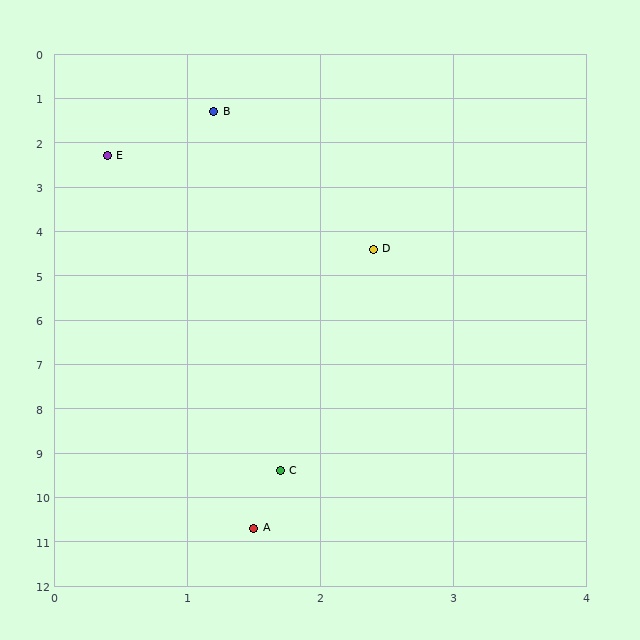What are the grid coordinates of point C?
Point C is at approximately (1.7, 9.4).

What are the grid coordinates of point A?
Point A is at approximately (1.5, 10.7).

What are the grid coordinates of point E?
Point E is at approximately (0.4, 2.3).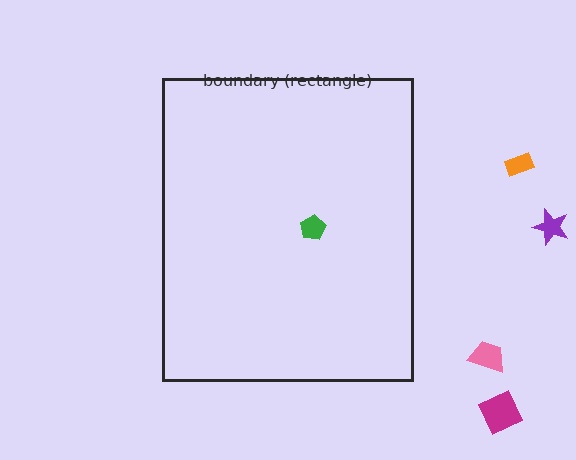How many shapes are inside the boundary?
1 inside, 4 outside.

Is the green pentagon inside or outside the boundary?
Inside.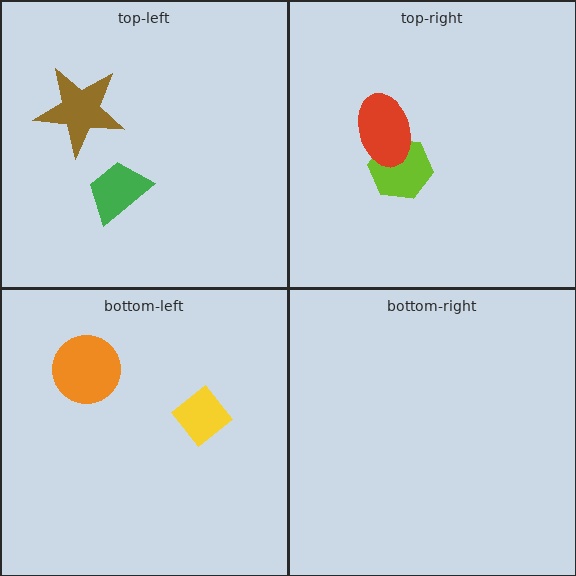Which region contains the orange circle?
The bottom-left region.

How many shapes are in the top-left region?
2.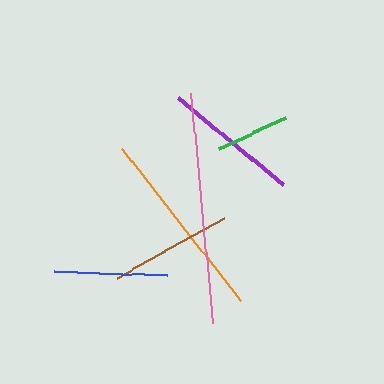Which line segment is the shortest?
The green line is the shortest at approximately 74 pixels.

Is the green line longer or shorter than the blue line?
The blue line is longer than the green line.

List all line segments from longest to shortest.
From longest to shortest: pink, orange, purple, brown, blue, green.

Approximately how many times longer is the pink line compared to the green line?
The pink line is approximately 3.1 times the length of the green line.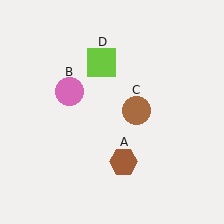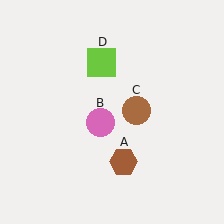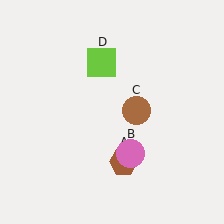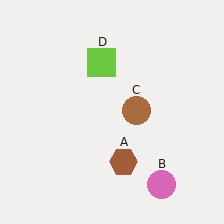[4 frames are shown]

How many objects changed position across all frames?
1 object changed position: pink circle (object B).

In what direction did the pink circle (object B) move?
The pink circle (object B) moved down and to the right.